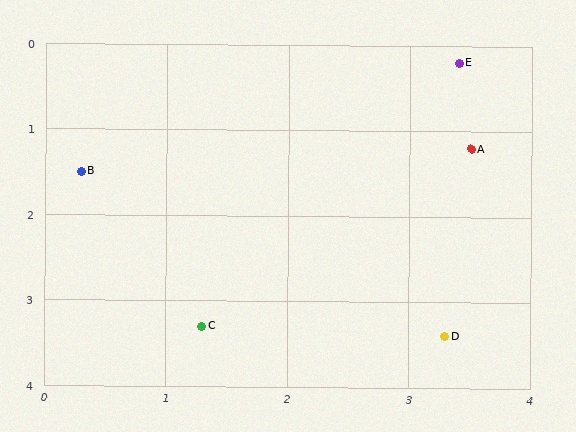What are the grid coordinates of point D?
Point D is at approximately (3.3, 3.4).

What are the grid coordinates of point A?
Point A is at approximately (3.5, 1.2).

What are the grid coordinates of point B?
Point B is at approximately (0.3, 1.5).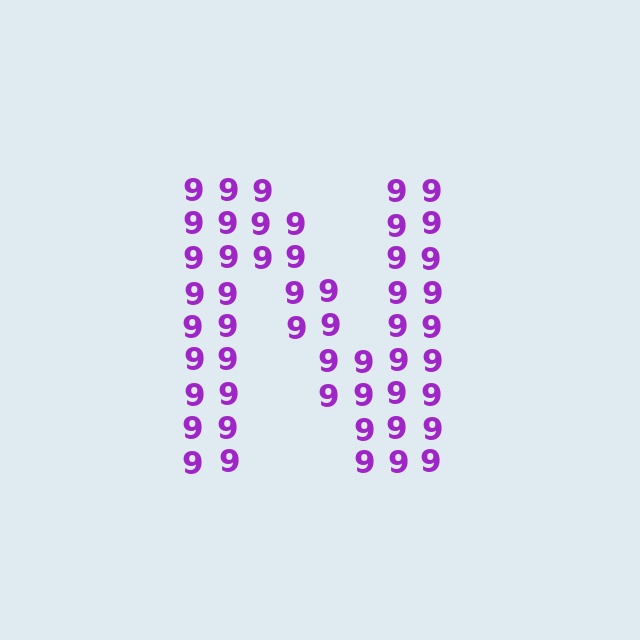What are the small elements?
The small elements are digit 9's.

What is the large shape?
The large shape is the letter N.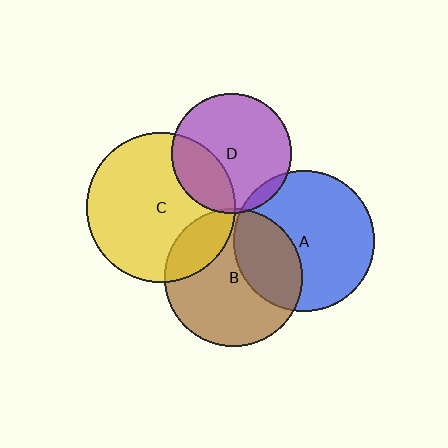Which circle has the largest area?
Circle C (yellow).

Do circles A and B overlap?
Yes.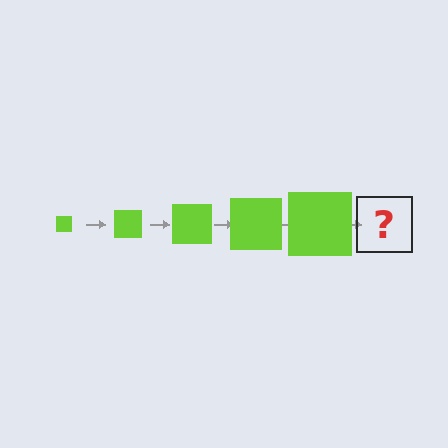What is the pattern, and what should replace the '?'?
The pattern is that the square gets progressively larger each step. The '?' should be a lime square, larger than the previous one.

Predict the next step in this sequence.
The next step is a lime square, larger than the previous one.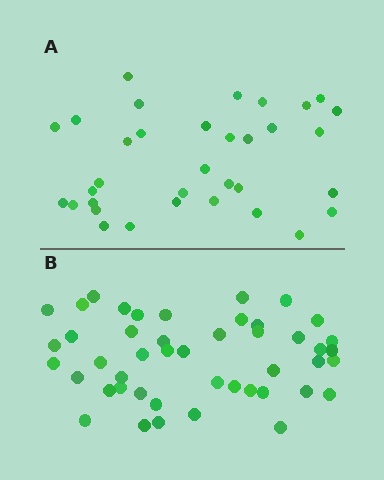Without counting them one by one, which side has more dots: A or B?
Region B (the bottom region) has more dots.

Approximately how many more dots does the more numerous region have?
Region B has roughly 12 or so more dots than region A.